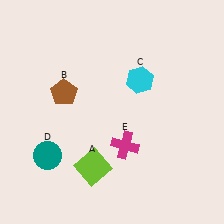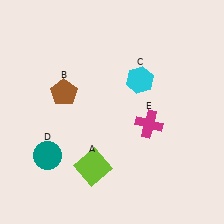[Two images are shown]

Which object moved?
The magenta cross (E) moved right.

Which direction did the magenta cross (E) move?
The magenta cross (E) moved right.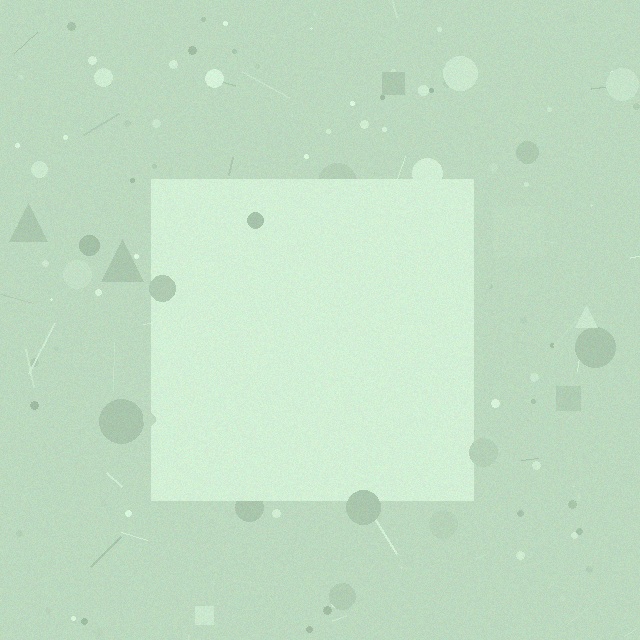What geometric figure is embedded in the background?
A square is embedded in the background.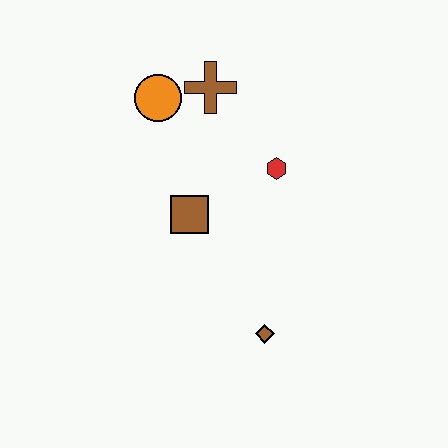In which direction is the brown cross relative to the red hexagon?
The brown cross is above the red hexagon.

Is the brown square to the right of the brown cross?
No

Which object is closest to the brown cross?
The orange circle is closest to the brown cross.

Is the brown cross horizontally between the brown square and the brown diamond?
Yes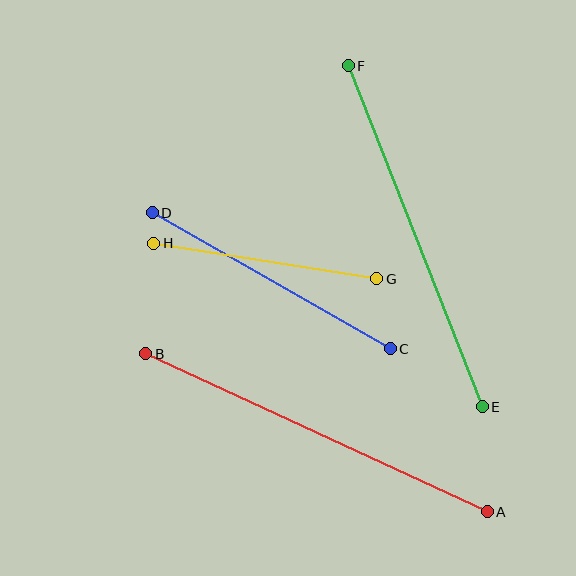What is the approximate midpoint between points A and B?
The midpoint is at approximately (317, 433) pixels.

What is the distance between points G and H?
The distance is approximately 226 pixels.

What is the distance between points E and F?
The distance is approximately 366 pixels.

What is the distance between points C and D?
The distance is approximately 274 pixels.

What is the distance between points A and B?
The distance is approximately 376 pixels.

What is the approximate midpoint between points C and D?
The midpoint is at approximately (271, 281) pixels.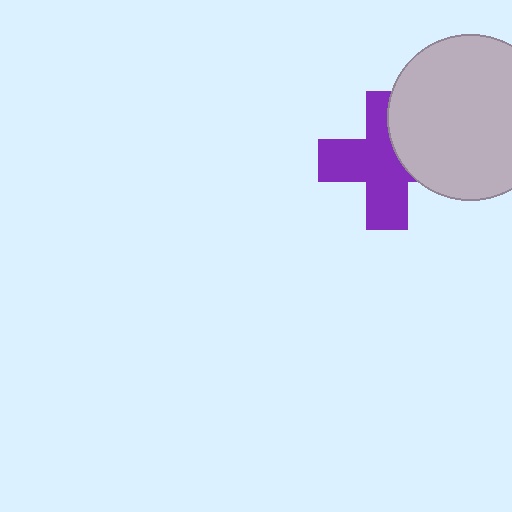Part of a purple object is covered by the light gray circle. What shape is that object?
It is a cross.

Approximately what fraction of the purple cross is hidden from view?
Roughly 33% of the purple cross is hidden behind the light gray circle.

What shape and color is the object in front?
The object in front is a light gray circle.